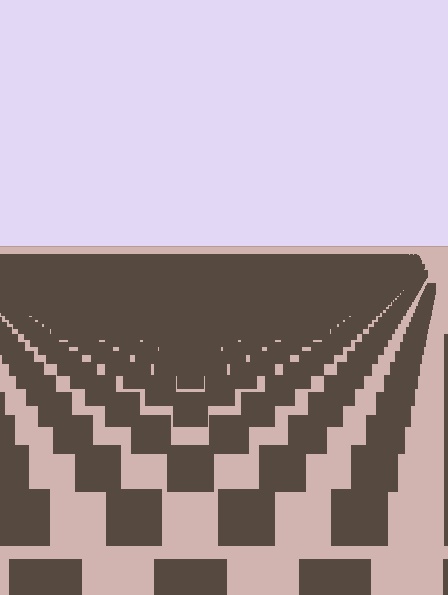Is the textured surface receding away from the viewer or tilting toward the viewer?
The surface is receding away from the viewer. Texture elements get smaller and denser toward the top.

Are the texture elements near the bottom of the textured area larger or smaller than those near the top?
Larger. Near the bottom, elements are closer to the viewer and appear at a bigger on-screen size.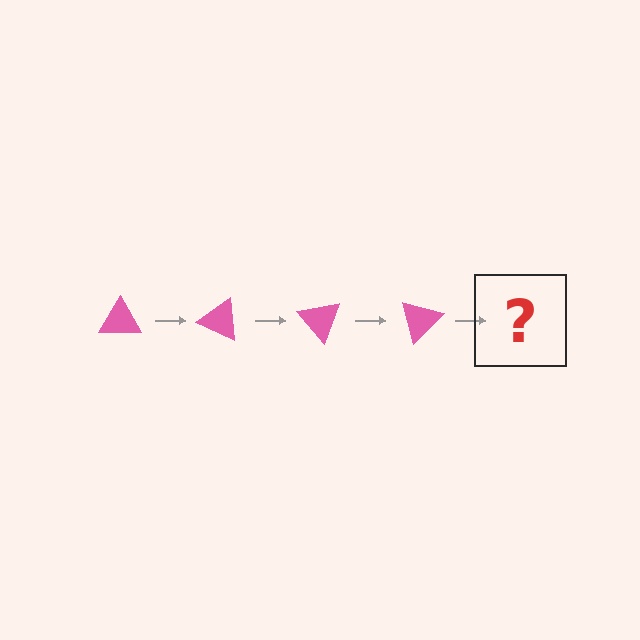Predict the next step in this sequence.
The next step is a pink triangle rotated 100 degrees.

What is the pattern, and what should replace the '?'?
The pattern is that the triangle rotates 25 degrees each step. The '?' should be a pink triangle rotated 100 degrees.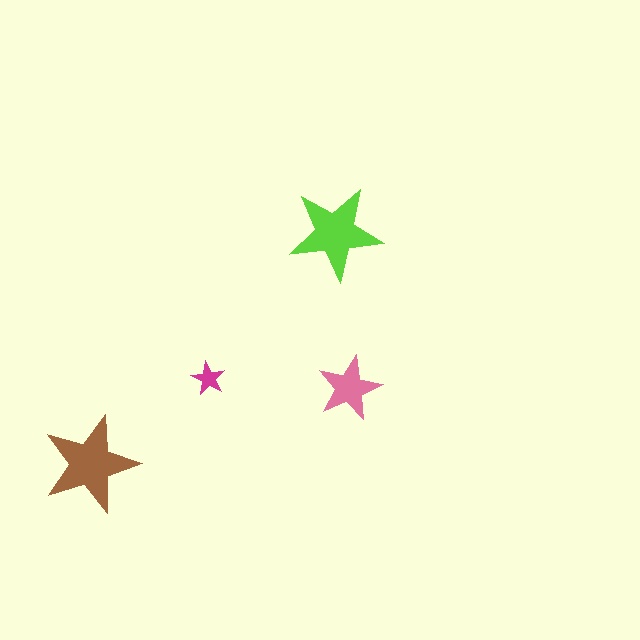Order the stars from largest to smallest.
the brown one, the lime one, the pink one, the magenta one.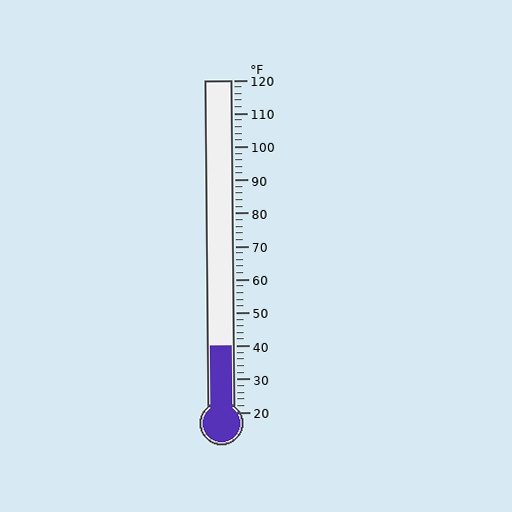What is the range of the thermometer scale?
The thermometer scale ranges from 20°F to 120°F.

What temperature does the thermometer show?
The thermometer shows approximately 40°F.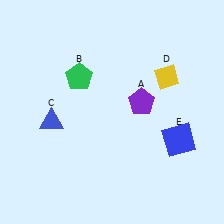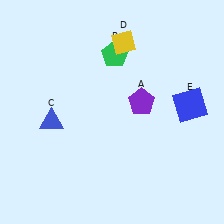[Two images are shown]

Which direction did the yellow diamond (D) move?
The yellow diamond (D) moved left.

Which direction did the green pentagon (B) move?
The green pentagon (B) moved right.